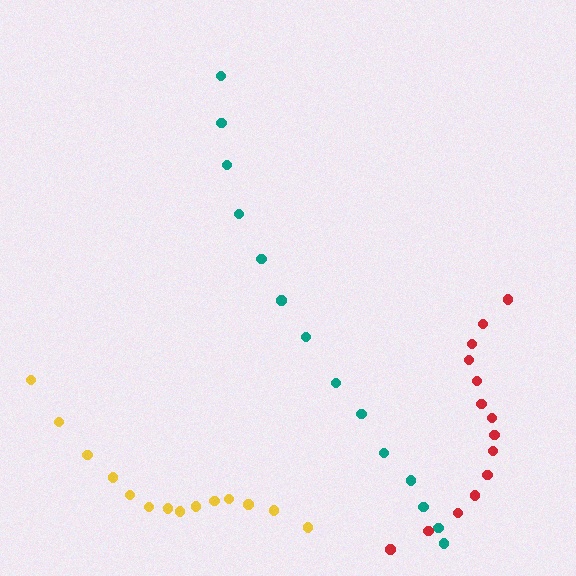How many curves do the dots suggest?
There are 3 distinct paths.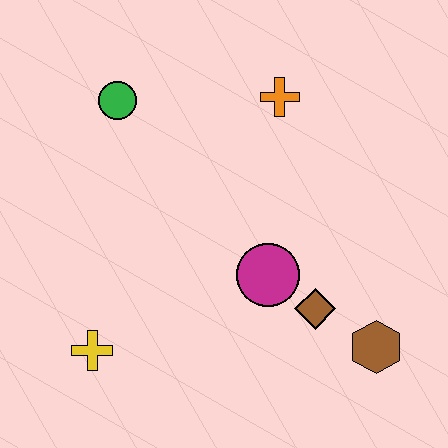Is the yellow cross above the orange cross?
No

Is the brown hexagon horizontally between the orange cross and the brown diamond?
No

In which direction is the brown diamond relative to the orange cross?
The brown diamond is below the orange cross.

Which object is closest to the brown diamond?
The magenta circle is closest to the brown diamond.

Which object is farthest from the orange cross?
The yellow cross is farthest from the orange cross.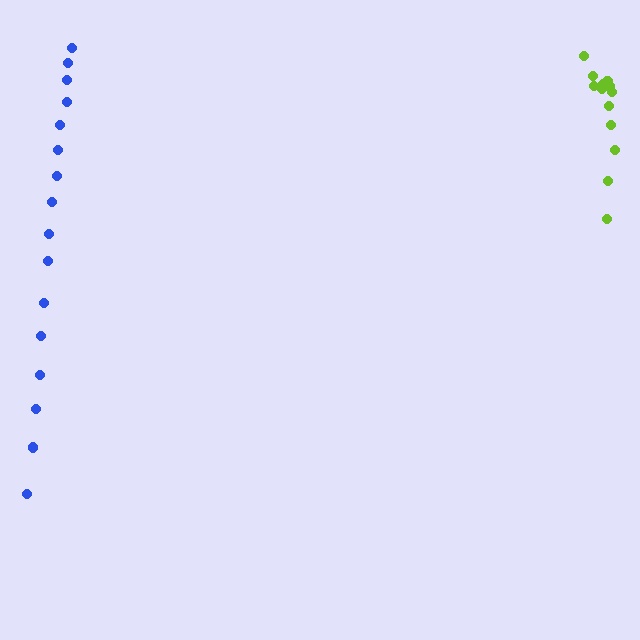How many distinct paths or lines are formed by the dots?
There are 2 distinct paths.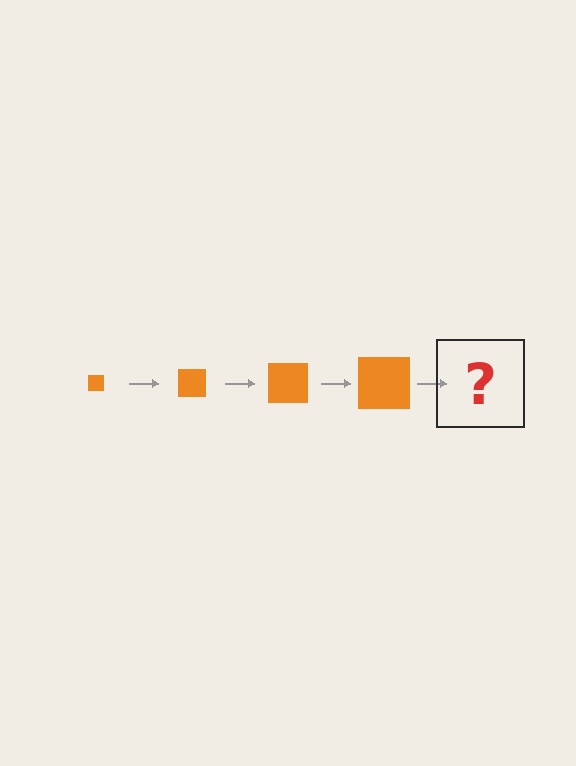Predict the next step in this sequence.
The next step is an orange square, larger than the previous one.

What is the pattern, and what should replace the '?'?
The pattern is that the square gets progressively larger each step. The '?' should be an orange square, larger than the previous one.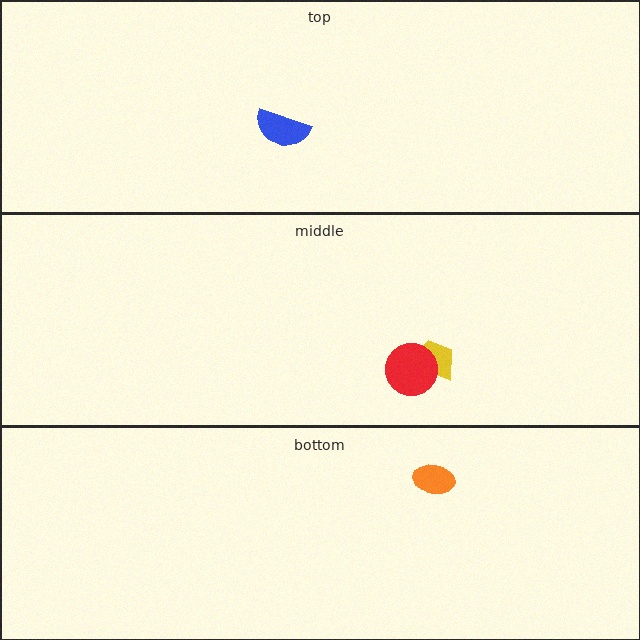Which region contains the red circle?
The middle region.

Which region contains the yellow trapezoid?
The middle region.